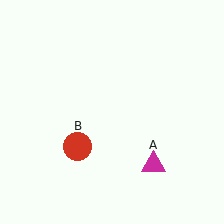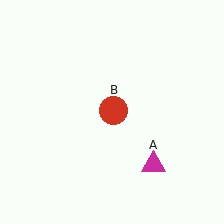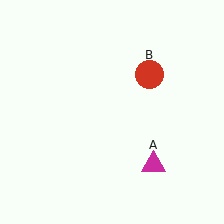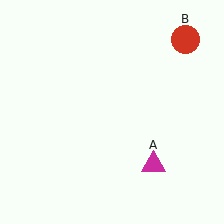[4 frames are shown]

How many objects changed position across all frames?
1 object changed position: red circle (object B).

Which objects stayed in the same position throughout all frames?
Magenta triangle (object A) remained stationary.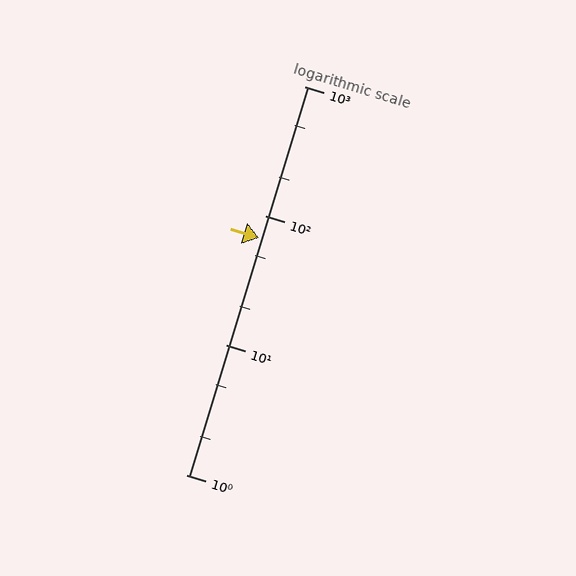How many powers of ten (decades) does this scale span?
The scale spans 3 decades, from 1 to 1000.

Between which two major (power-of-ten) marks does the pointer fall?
The pointer is between 10 and 100.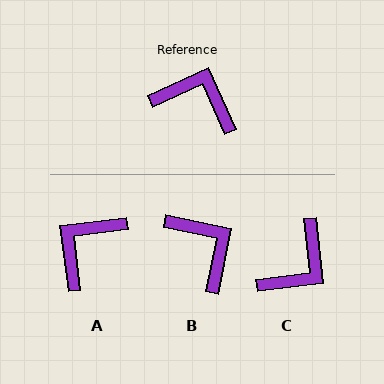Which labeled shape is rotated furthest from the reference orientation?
C, about 108 degrees away.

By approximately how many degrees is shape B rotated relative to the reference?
Approximately 36 degrees clockwise.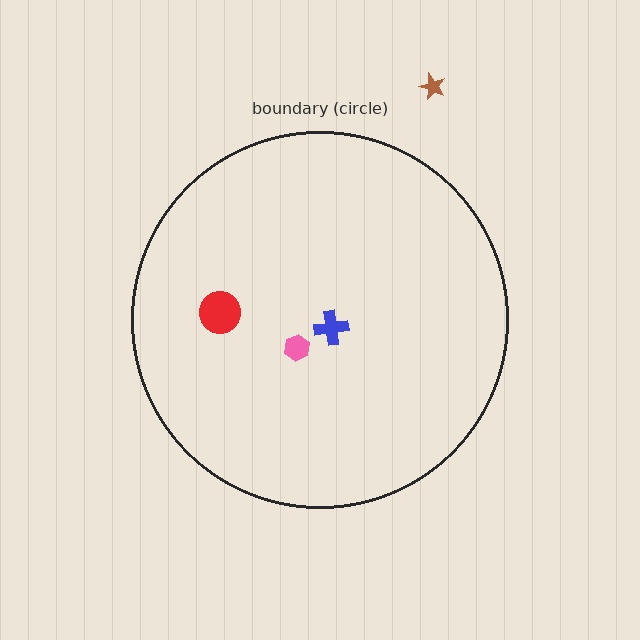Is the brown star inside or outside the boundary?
Outside.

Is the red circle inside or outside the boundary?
Inside.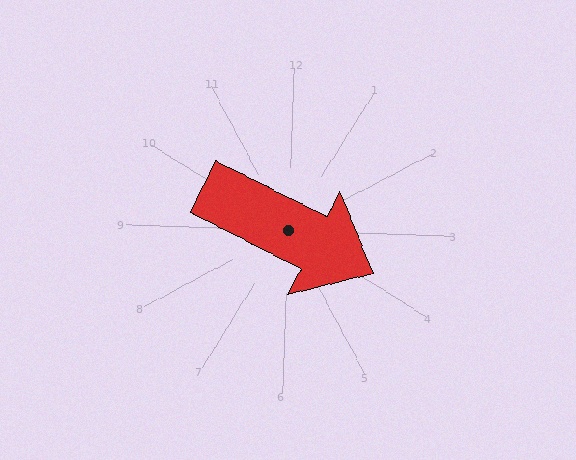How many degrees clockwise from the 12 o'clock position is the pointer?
Approximately 115 degrees.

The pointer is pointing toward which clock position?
Roughly 4 o'clock.